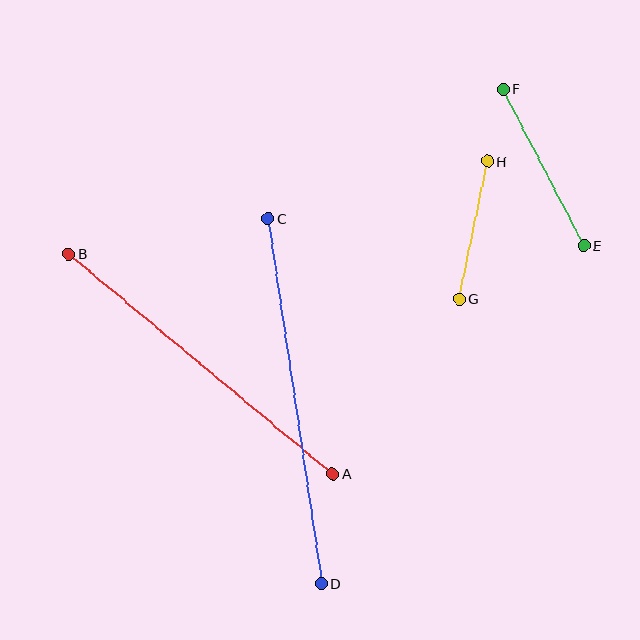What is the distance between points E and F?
The distance is approximately 176 pixels.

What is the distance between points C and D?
The distance is approximately 369 pixels.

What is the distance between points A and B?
The distance is approximately 344 pixels.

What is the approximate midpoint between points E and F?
The midpoint is at approximately (544, 167) pixels.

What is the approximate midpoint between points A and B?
The midpoint is at approximately (201, 364) pixels.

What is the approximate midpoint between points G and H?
The midpoint is at approximately (473, 230) pixels.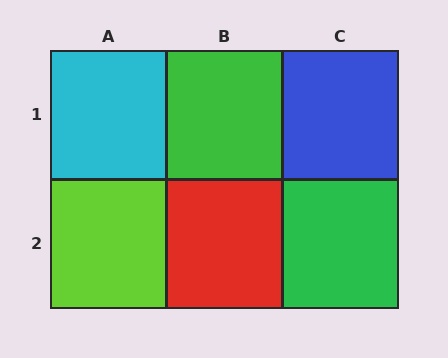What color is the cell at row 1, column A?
Cyan.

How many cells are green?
2 cells are green.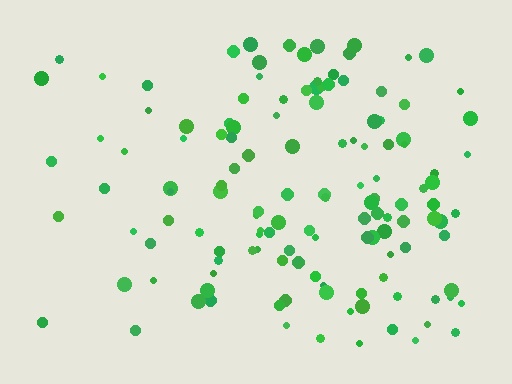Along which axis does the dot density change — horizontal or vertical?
Horizontal.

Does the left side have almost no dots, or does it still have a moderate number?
Still a moderate number, just noticeably fewer than the right.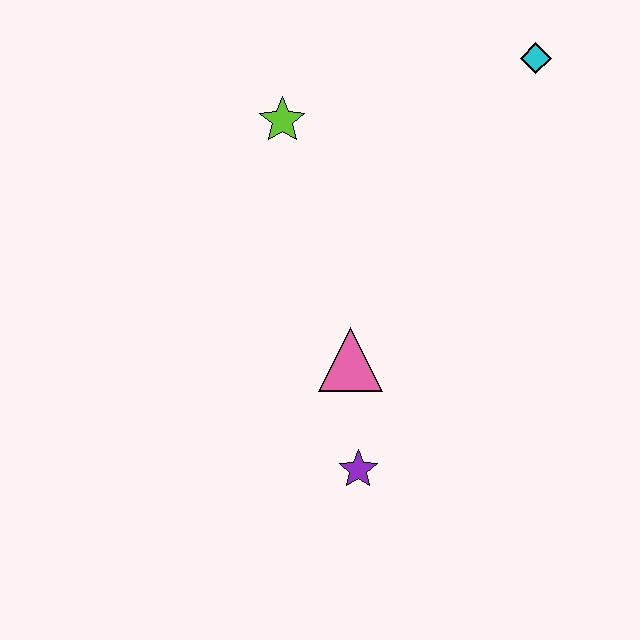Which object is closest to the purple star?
The pink triangle is closest to the purple star.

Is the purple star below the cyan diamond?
Yes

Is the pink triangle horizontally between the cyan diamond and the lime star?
Yes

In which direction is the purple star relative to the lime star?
The purple star is below the lime star.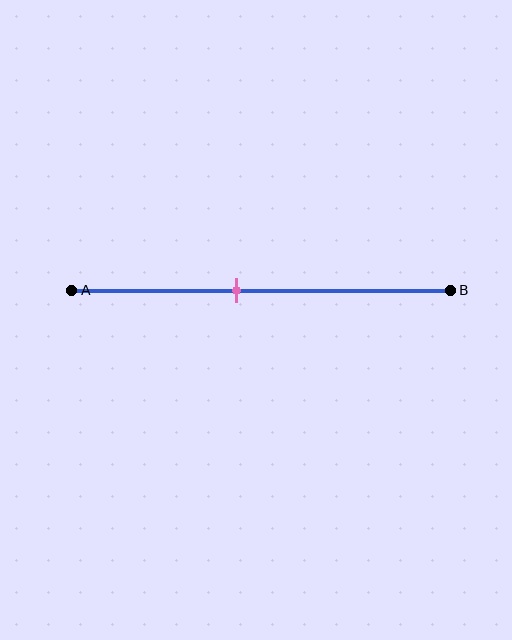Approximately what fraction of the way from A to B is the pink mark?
The pink mark is approximately 45% of the way from A to B.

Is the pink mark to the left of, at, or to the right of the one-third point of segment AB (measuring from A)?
The pink mark is to the right of the one-third point of segment AB.